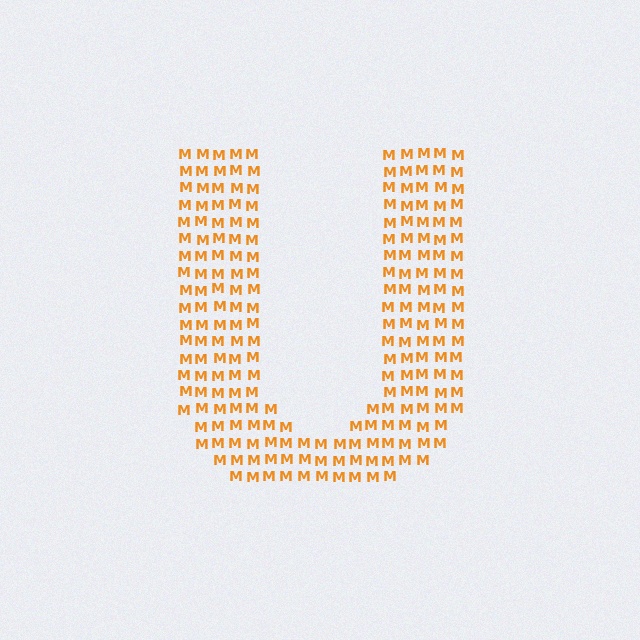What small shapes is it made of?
It is made of small letter M's.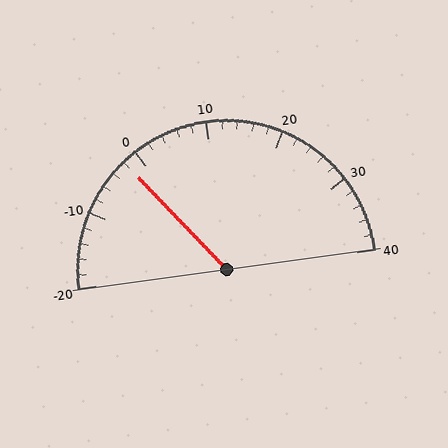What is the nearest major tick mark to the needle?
The nearest major tick mark is 0.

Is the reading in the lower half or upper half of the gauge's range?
The reading is in the lower half of the range (-20 to 40).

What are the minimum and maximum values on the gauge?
The gauge ranges from -20 to 40.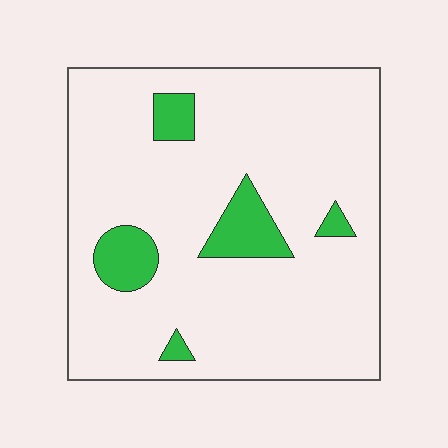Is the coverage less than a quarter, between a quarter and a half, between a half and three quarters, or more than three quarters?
Less than a quarter.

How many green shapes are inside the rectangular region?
5.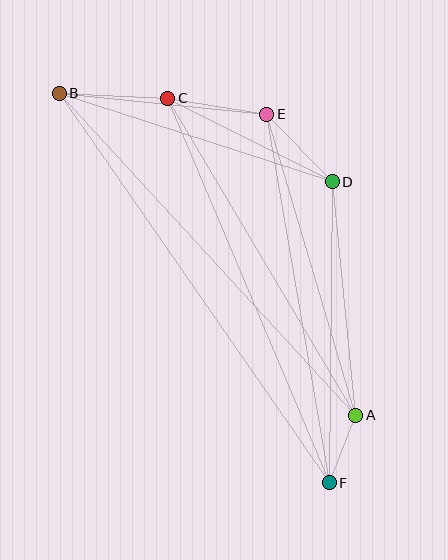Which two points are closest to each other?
Points A and F are closest to each other.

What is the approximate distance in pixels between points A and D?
The distance between A and D is approximately 235 pixels.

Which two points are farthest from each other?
Points B and F are farthest from each other.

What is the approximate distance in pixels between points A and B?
The distance between A and B is approximately 437 pixels.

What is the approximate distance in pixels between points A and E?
The distance between A and E is approximately 314 pixels.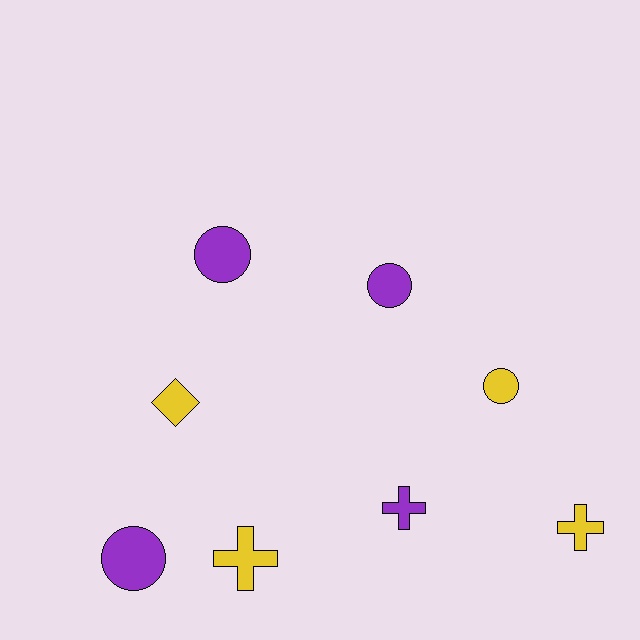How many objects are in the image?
There are 8 objects.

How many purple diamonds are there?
There are no purple diamonds.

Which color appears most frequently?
Yellow, with 4 objects.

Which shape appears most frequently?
Circle, with 4 objects.